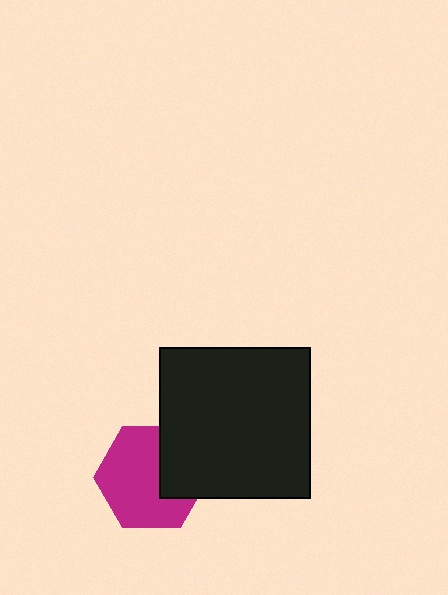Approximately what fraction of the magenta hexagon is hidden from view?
Roughly 32% of the magenta hexagon is hidden behind the black square.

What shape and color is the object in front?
The object in front is a black square.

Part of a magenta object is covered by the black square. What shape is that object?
It is a hexagon.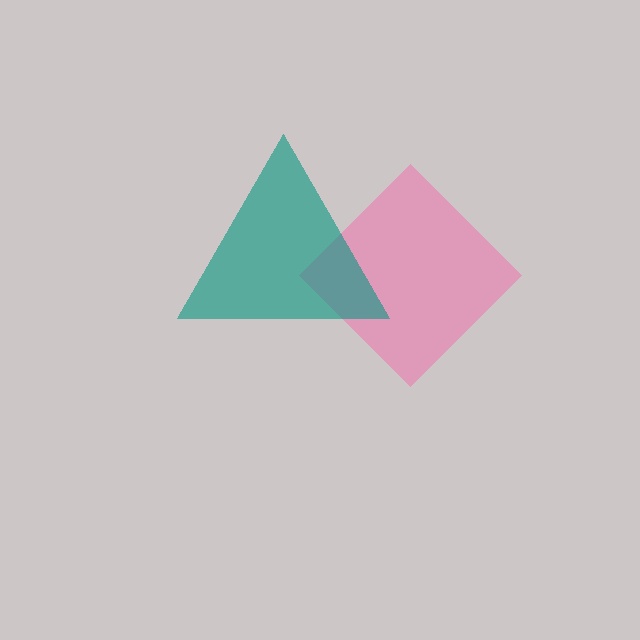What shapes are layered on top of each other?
The layered shapes are: a pink diamond, a teal triangle.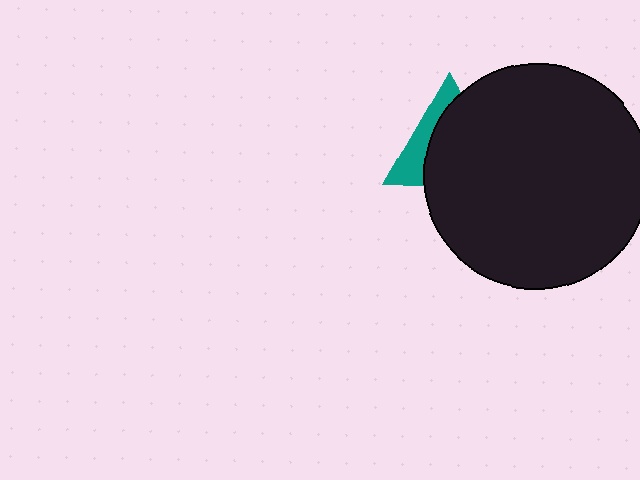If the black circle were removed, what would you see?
You would see the complete teal triangle.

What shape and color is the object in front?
The object in front is a black circle.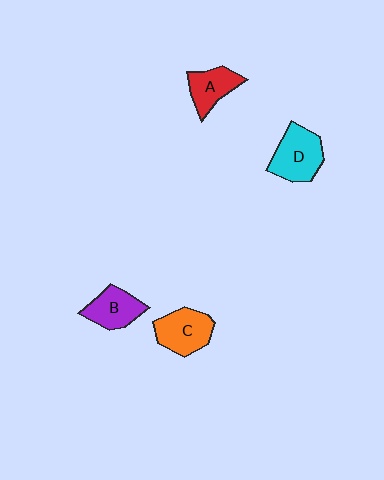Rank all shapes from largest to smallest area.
From largest to smallest: D (cyan), C (orange), B (purple), A (red).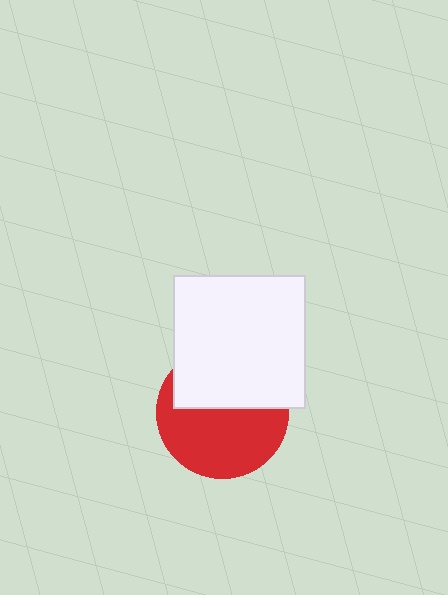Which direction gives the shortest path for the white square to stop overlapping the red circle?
Moving up gives the shortest separation.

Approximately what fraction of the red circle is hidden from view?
Roughly 44% of the red circle is hidden behind the white square.